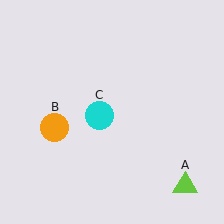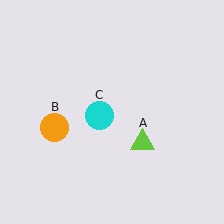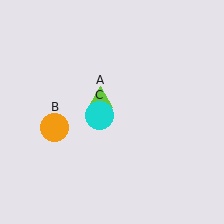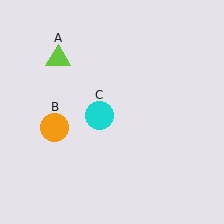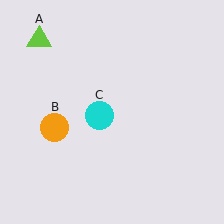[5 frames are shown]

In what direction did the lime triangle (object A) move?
The lime triangle (object A) moved up and to the left.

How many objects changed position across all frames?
1 object changed position: lime triangle (object A).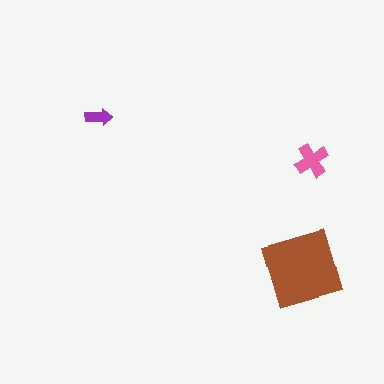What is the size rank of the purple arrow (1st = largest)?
3rd.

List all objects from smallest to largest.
The purple arrow, the pink cross, the brown square.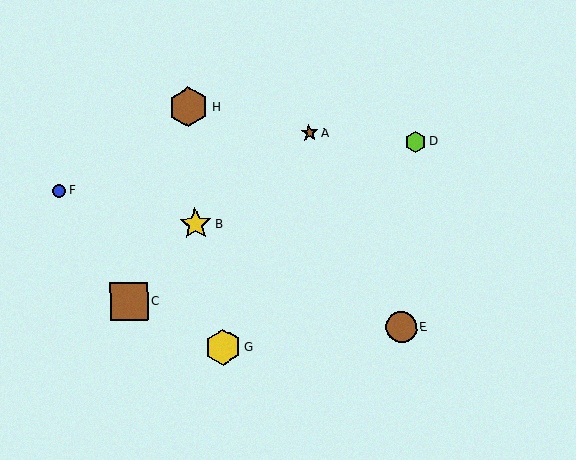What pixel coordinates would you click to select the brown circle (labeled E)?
Click at (401, 327) to select the brown circle E.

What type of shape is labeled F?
Shape F is a blue circle.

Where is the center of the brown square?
The center of the brown square is at (129, 301).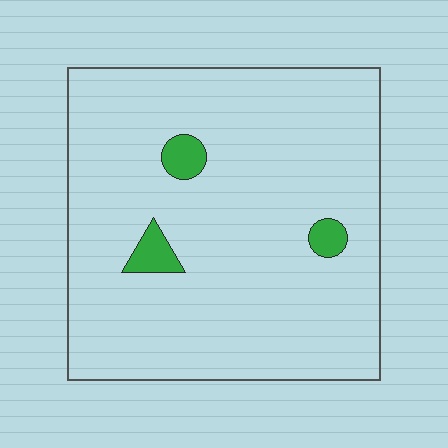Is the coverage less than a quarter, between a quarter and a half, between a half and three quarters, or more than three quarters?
Less than a quarter.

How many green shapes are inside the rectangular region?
3.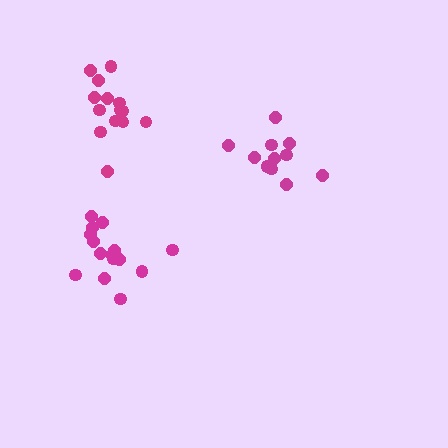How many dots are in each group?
Group 1: 11 dots, Group 2: 15 dots, Group 3: 16 dots (42 total).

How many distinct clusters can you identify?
There are 3 distinct clusters.